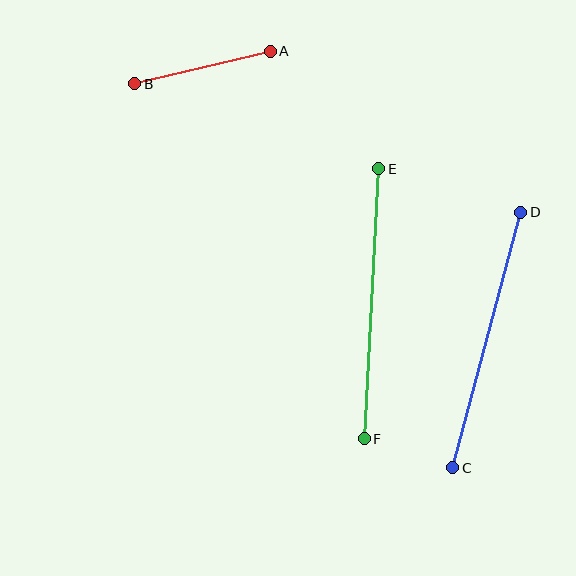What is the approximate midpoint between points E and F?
The midpoint is at approximately (371, 304) pixels.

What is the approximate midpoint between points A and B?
The midpoint is at approximately (203, 68) pixels.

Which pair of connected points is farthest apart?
Points E and F are farthest apart.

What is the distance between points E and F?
The distance is approximately 270 pixels.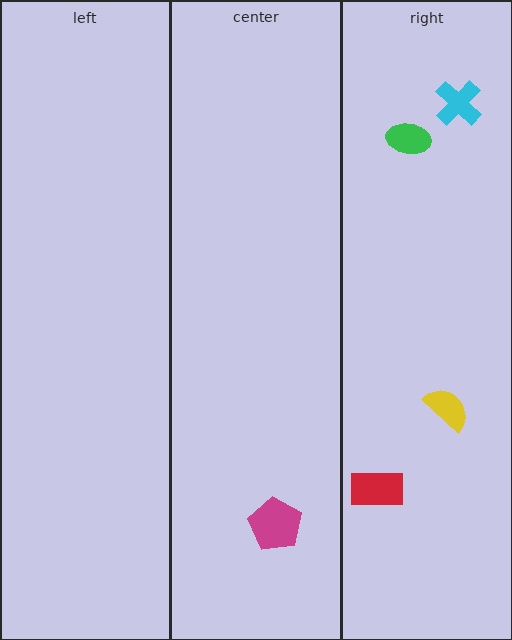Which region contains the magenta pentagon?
The center region.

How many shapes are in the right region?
4.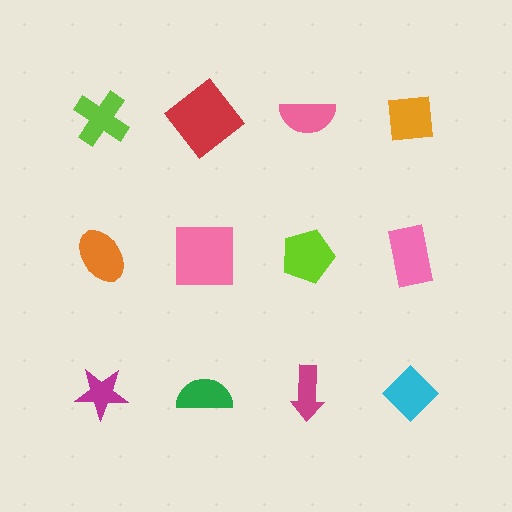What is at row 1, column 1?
A lime cross.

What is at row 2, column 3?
A lime pentagon.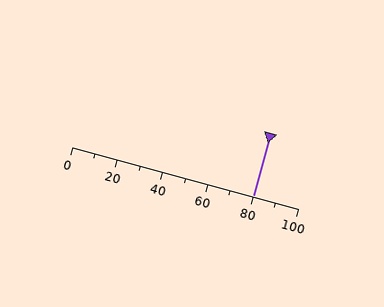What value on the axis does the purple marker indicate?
The marker indicates approximately 80.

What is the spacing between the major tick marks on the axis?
The major ticks are spaced 20 apart.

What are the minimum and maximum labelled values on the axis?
The axis runs from 0 to 100.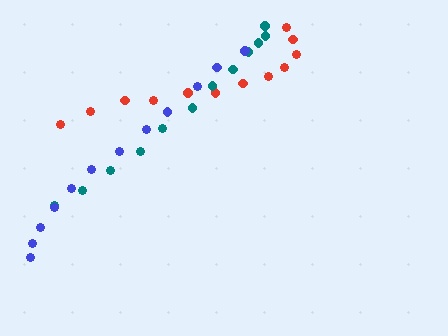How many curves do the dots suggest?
There are 3 distinct paths.